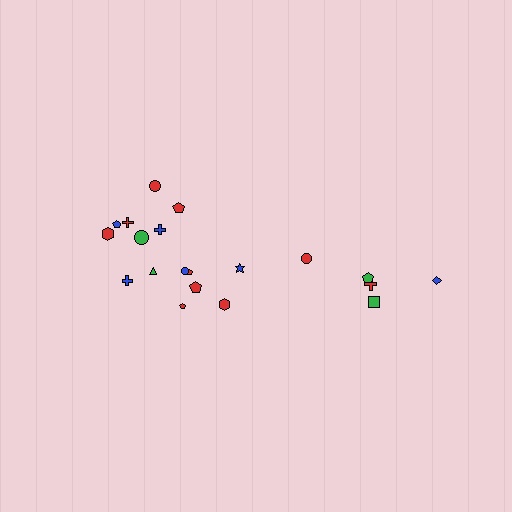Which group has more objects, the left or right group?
The left group.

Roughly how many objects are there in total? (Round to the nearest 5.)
Roughly 20 objects in total.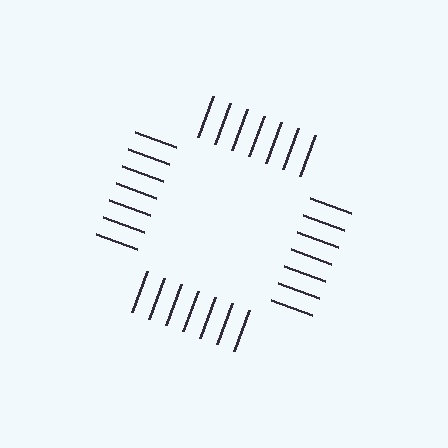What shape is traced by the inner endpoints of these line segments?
An illusory square — the line segments terminate on its edges but no continuous stroke is drawn.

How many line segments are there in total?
28 — 7 along each of the 4 edges.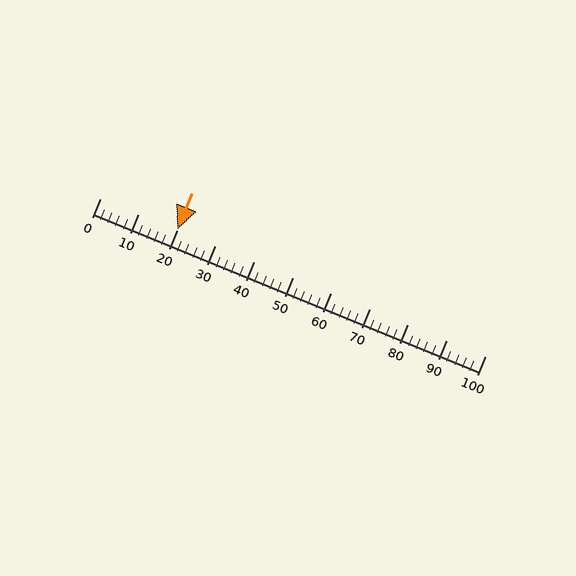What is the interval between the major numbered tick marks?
The major tick marks are spaced 10 units apart.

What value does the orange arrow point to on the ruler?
The orange arrow points to approximately 20.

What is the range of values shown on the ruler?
The ruler shows values from 0 to 100.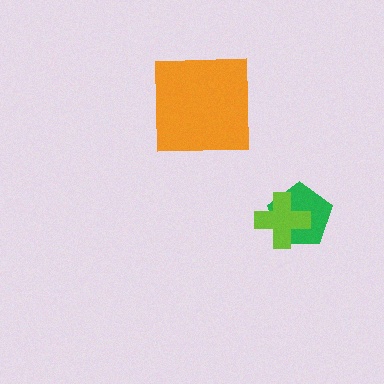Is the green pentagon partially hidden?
Yes, it is partially covered by another shape.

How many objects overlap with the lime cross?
1 object overlaps with the lime cross.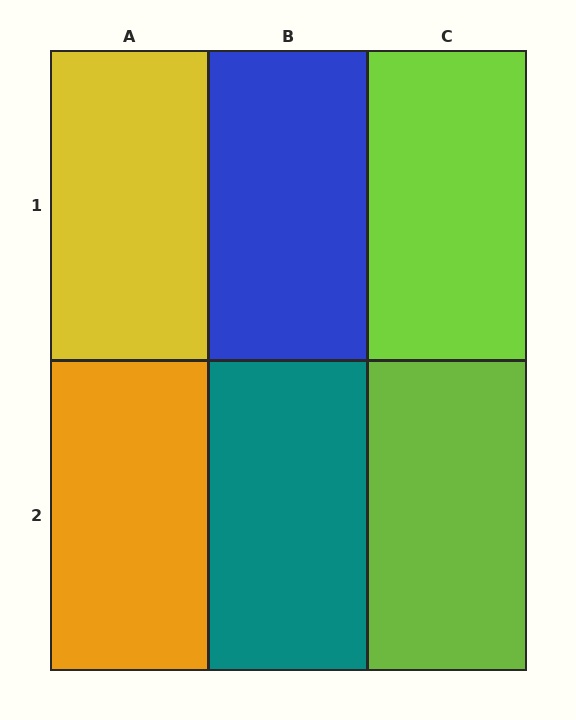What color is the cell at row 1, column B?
Blue.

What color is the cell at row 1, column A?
Yellow.